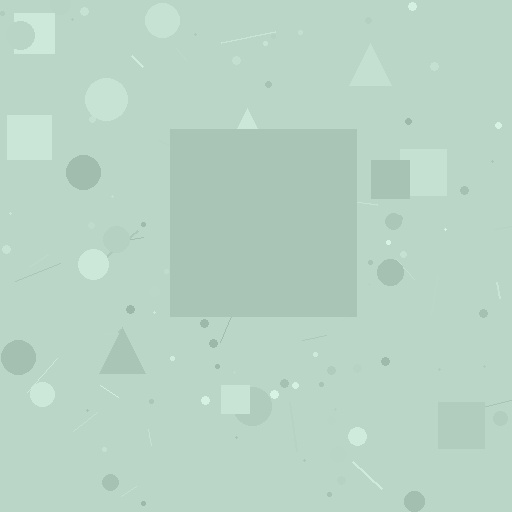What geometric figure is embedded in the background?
A square is embedded in the background.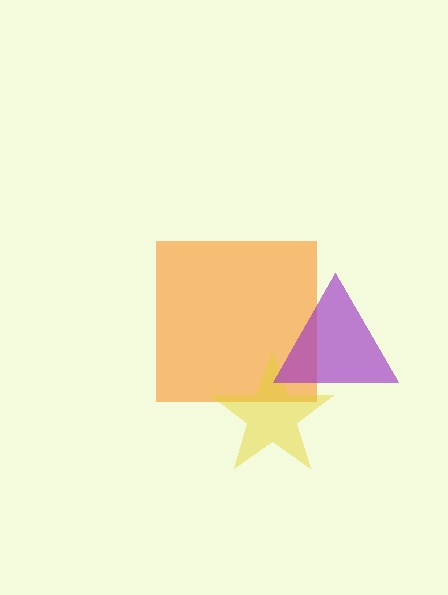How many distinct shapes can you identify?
There are 3 distinct shapes: an orange square, a yellow star, a purple triangle.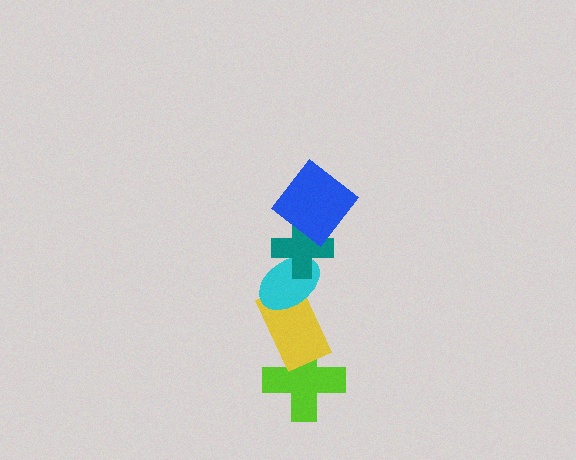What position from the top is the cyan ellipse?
The cyan ellipse is 3rd from the top.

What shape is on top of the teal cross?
The blue diamond is on top of the teal cross.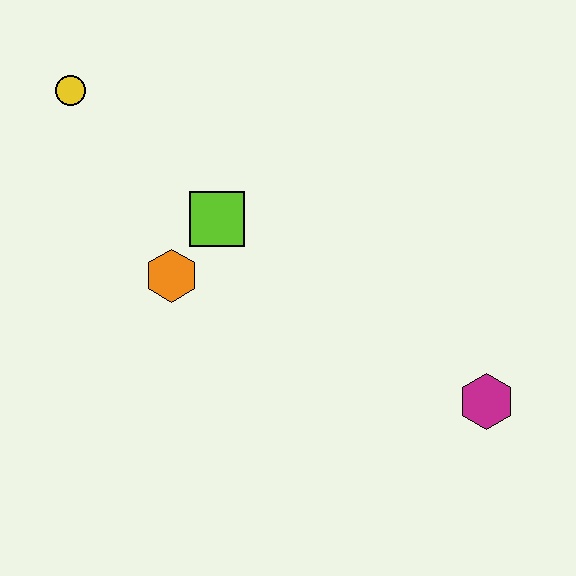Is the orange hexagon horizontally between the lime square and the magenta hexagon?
No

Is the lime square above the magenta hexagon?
Yes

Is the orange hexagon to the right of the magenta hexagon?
No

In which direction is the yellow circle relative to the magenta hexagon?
The yellow circle is to the left of the magenta hexagon.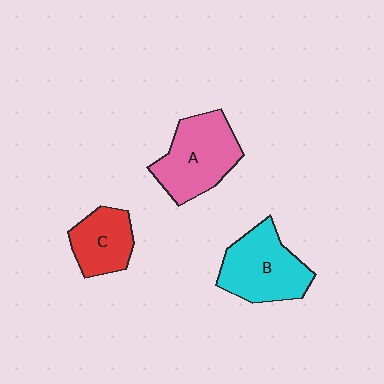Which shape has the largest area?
Shape A (pink).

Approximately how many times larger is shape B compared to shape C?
Approximately 1.5 times.